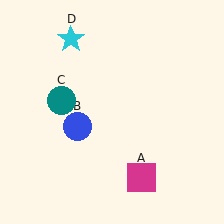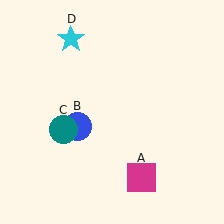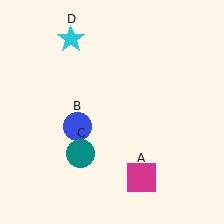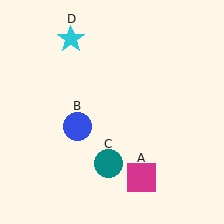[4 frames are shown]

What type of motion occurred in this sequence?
The teal circle (object C) rotated counterclockwise around the center of the scene.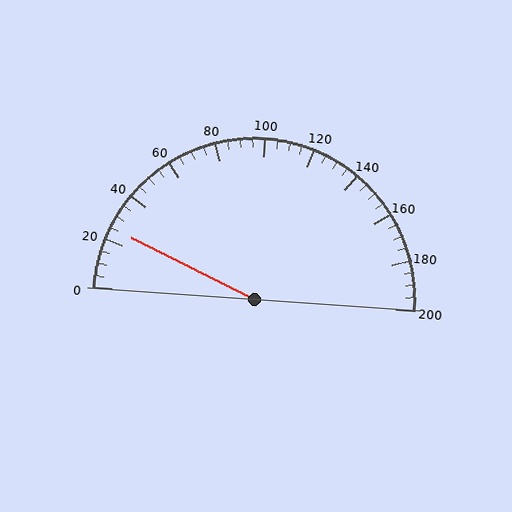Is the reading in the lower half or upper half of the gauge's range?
The reading is in the lower half of the range (0 to 200).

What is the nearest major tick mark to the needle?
The nearest major tick mark is 20.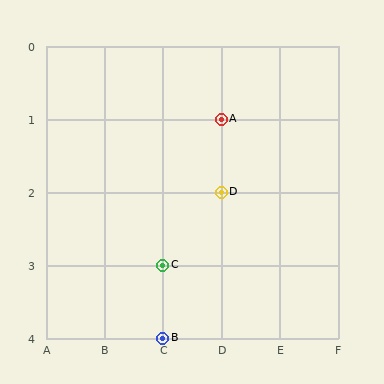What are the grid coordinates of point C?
Point C is at grid coordinates (C, 3).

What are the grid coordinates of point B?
Point B is at grid coordinates (C, 4).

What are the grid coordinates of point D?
Point D is at grid coordinates (D, 2).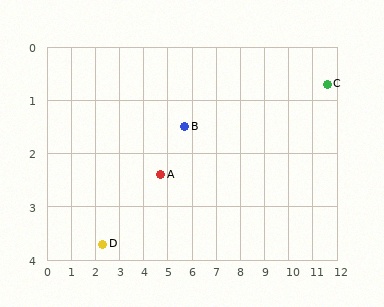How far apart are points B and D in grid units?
Points B and D are about 4.0 grid units apart.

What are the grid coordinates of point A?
Point A is at approximately (4.7, 2.4).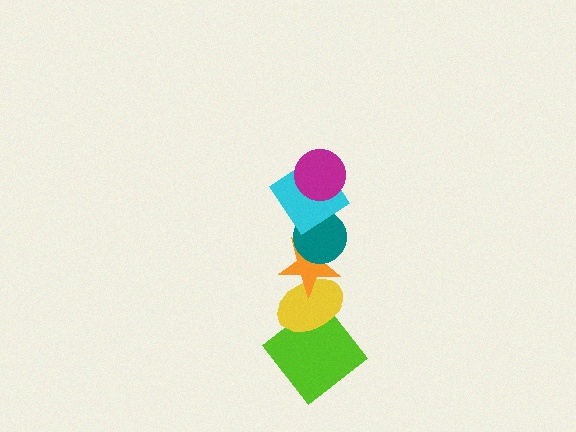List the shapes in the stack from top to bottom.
From top to bottom: the magenta circle, the cyan diamond, the teal circle, the orange star, the yellow ellipse, the lime diamond.